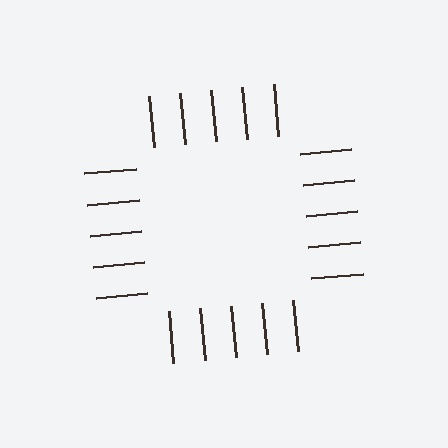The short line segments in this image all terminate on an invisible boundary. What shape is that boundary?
An illusory square — the line segments terminate on its edges but no continuous stroke is drawn.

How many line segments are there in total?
20 — 5 along each of the 4 edges.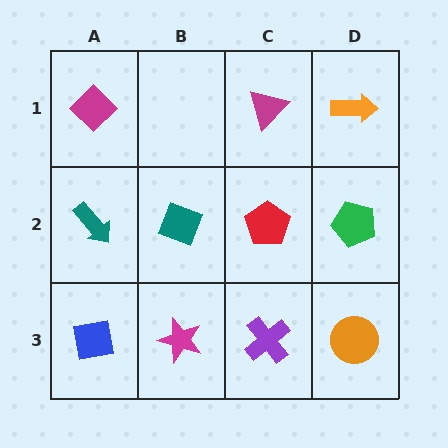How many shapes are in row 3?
4 shapes.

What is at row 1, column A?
A magenta diamond.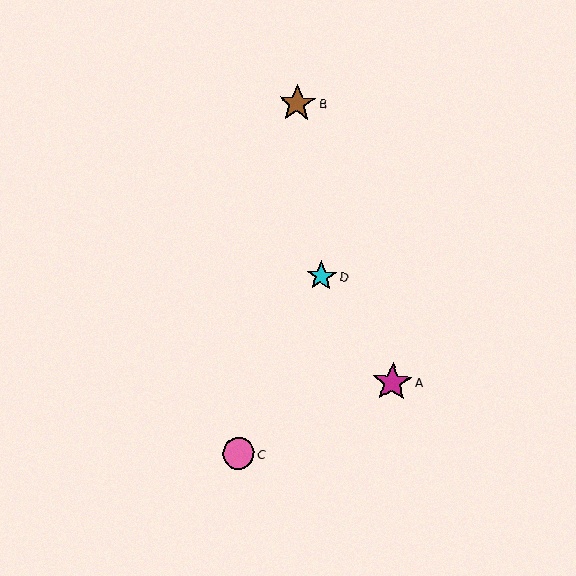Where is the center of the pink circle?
The center of the pink circle is at (239, 454).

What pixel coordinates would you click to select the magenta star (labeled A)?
Click at (392, 382) to select the magenta star A.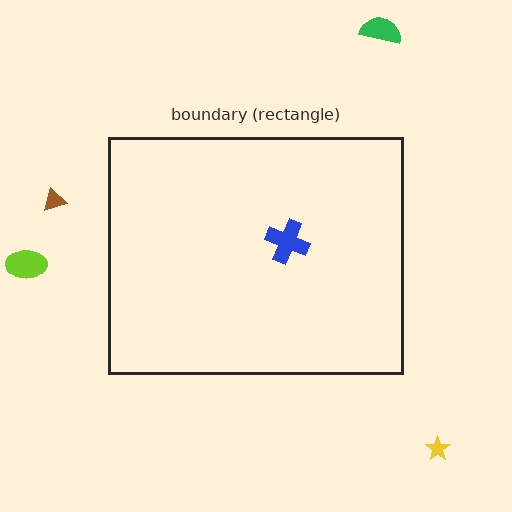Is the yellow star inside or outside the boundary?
Outside.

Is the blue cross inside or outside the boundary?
Inside.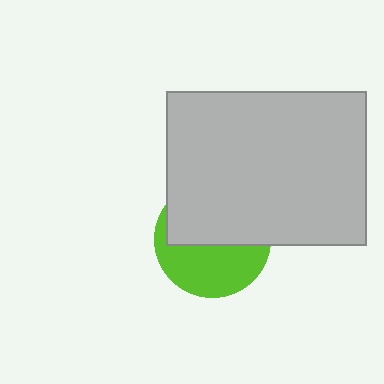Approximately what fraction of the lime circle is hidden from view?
Roughly 53% of the lime circle is hidden behind the light gray rectangle.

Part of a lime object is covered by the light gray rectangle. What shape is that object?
It is a circle.